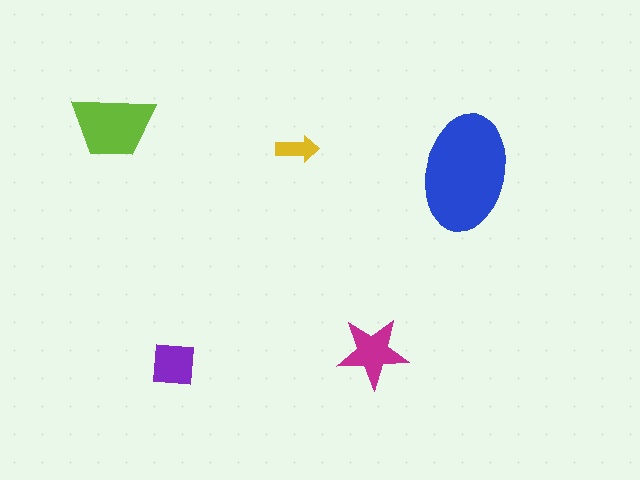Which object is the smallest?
The yellow arrow.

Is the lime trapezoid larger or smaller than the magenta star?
Larger.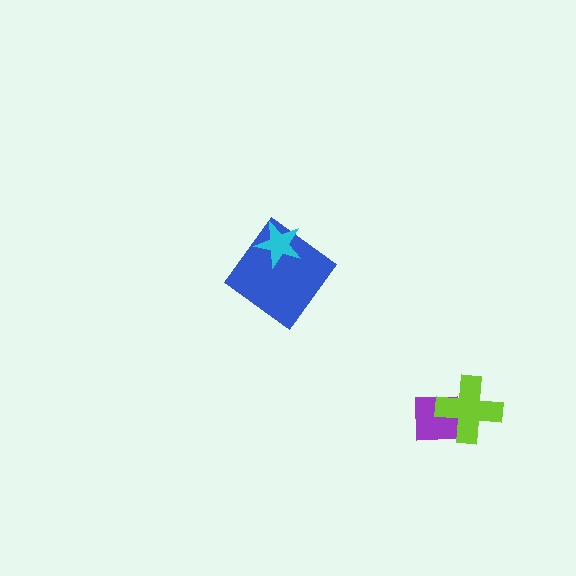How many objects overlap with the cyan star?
1 object overlaps with the cyan star.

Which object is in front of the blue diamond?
The cyan star is in front of the blue diamond.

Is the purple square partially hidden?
Yes, it is partially covered by another shape.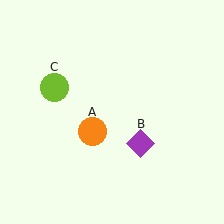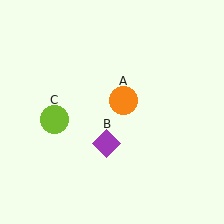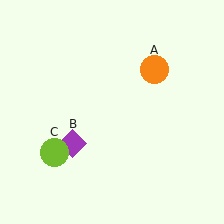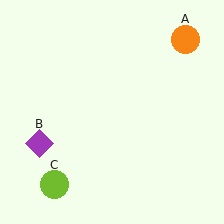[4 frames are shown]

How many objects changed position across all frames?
3 objects changed position: orange circle (object A), purple diamond (object B), lime circle (object C).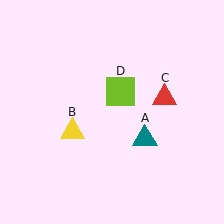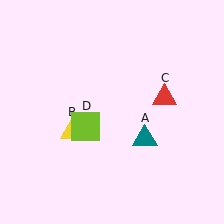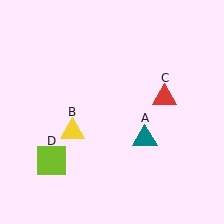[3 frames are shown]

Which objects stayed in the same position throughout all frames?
Teal triangle (object A) and yellow triangle (object B) and red triangle (object C) remained stationary.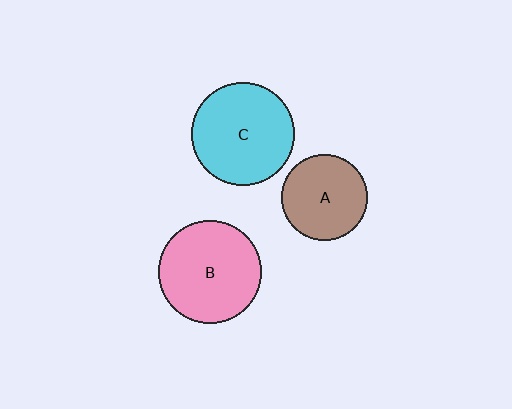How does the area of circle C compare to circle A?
Approximately 1.4 times.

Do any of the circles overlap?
No, none of the circles overlap.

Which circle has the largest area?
Circle B (pink).